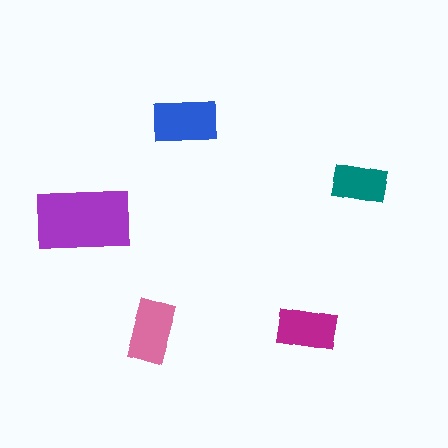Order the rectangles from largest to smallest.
the purple one, the blue one, the pink one, the magenta one, the teal one.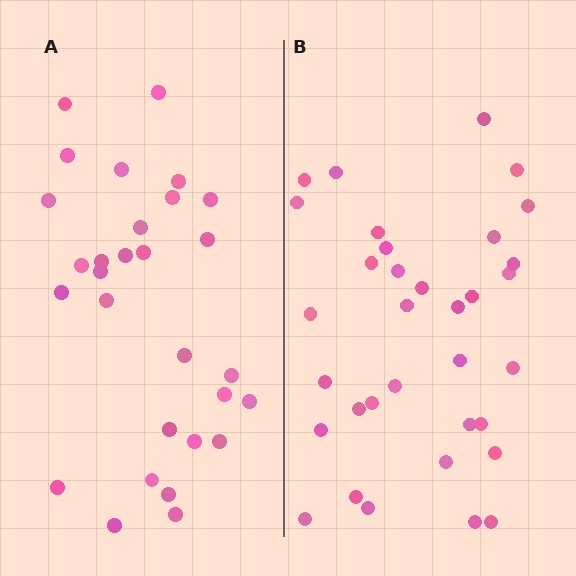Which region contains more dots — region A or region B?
Region B (the right region) has more dots.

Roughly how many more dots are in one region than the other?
Region B has about 5 more dots than region A.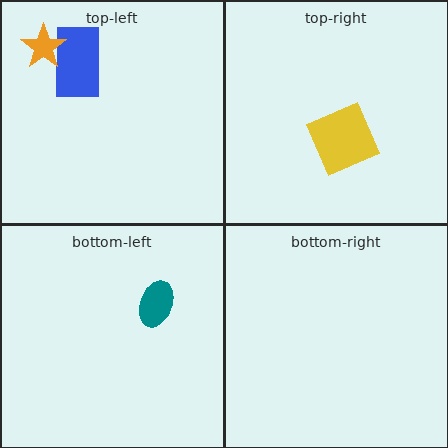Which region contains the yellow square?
The top-right region.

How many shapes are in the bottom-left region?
1.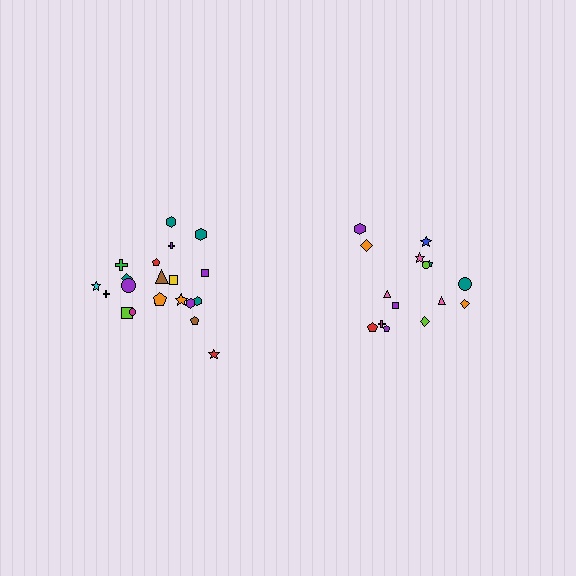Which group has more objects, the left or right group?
The left group.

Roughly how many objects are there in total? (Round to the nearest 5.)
Roughly 35 objects in total.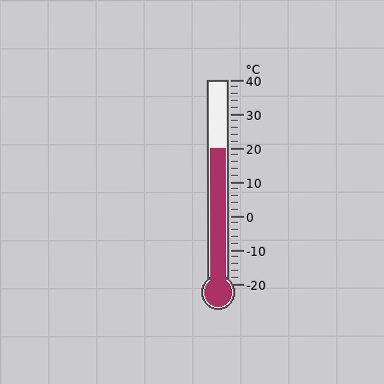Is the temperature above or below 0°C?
The temperature is above 0°C.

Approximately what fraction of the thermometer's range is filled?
The thermometer is filled to approximately 65% of its range.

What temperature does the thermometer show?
The thermometer shows approximately 20°C.